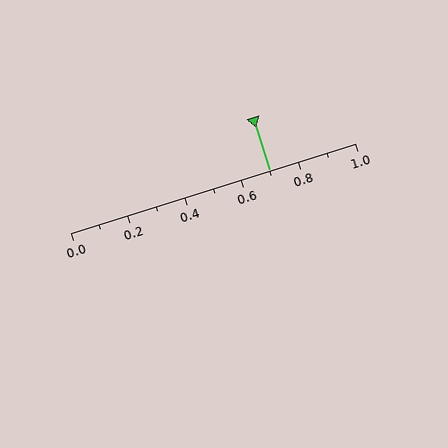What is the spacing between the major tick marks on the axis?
The major ticks are spaced 0.2 apart.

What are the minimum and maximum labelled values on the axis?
The axis runs from 0.0 to 1.0.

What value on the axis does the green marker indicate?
The marker indicates approximately 0.7.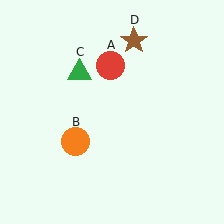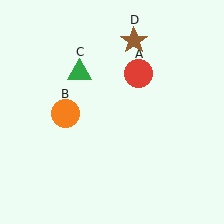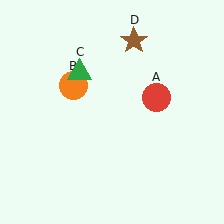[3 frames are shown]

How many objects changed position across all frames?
2 objects changed position: red circle (object A), orange circle (object B).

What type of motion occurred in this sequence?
The red circle (object A), orange circle (object B) rotated clockwise around the center of the scene.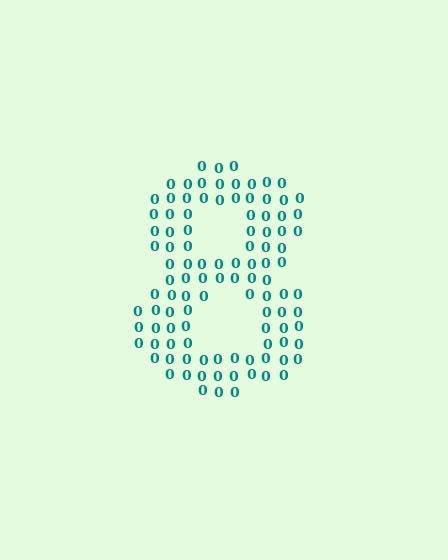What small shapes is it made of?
It is made of small digit 0's.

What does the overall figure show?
The overall figure shows the digit 8.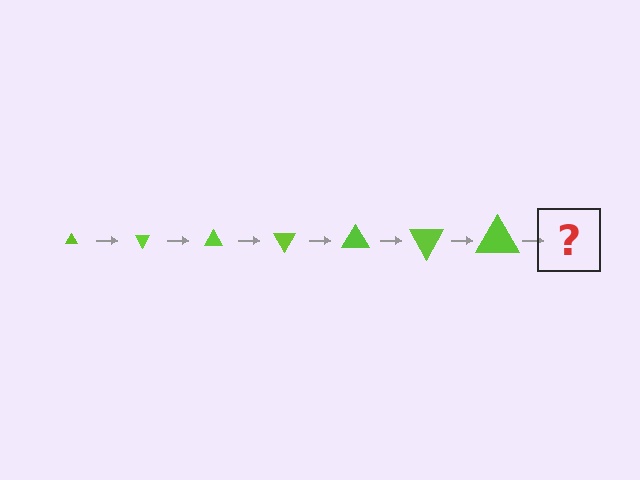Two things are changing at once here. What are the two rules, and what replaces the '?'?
The two rules are that the triangle grows larger each step and it rotates 60 degrees each step. The '?' should be a triangle, larger than the previous one and rotated 420 degrees from the start.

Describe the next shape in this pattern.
It should be a triangle, larger than the previous one and rotated 420 degrees from the start.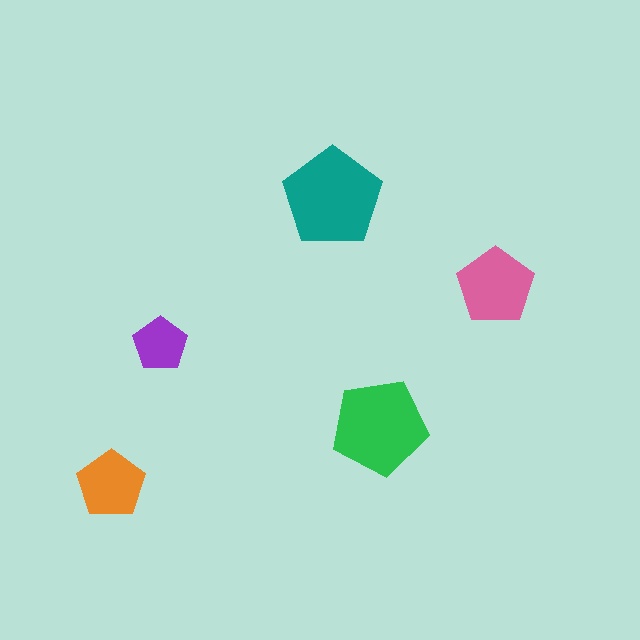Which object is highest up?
The teal pentagon is topmost.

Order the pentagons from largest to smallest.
the teal one, the green one, the pink one, the orange one, the purple one.